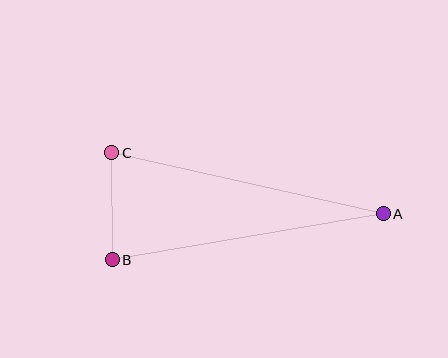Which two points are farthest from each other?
Points A and C are farthest from each other.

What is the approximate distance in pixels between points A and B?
The distance between A and B is approximately 275 pixels.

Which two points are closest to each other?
Points B and C are closest to each other.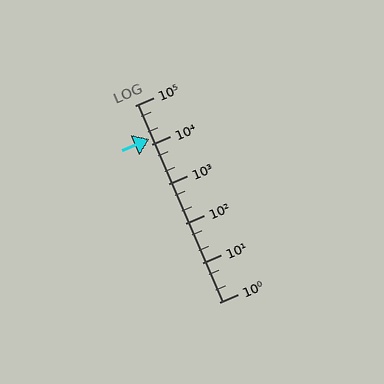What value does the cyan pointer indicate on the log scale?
The pointer indicates approximately 14000.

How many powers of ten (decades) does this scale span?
The scale spans 5 decades, from 1 to 100000.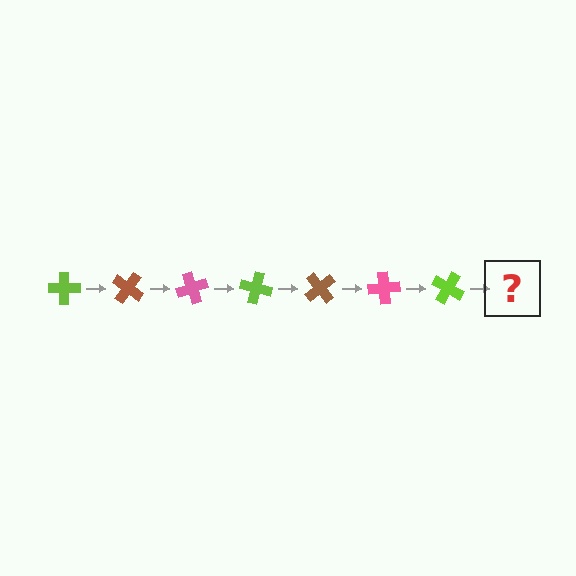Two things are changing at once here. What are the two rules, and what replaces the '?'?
The two rules are that it rotates 35 degrees each step and the color cycles through lime, brown, and pink. The '?' should be a brown cross, rotated 245 degrees from the start.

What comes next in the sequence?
The next element should be a brown cross, rotated 245 degrees from the start.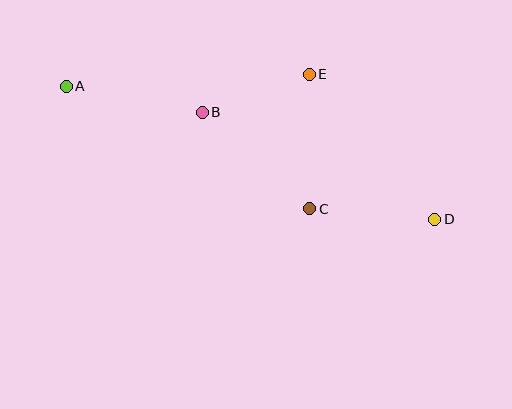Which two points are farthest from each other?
Points A and D are farthest from each other.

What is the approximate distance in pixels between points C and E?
The distance between C and E is approximately 134 pixels.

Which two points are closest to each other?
Points B and E are closest to each other.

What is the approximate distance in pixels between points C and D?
The distance between C and D is approximately 125 pixels.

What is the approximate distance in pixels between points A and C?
The distance between A and C is approximately 273 pixels.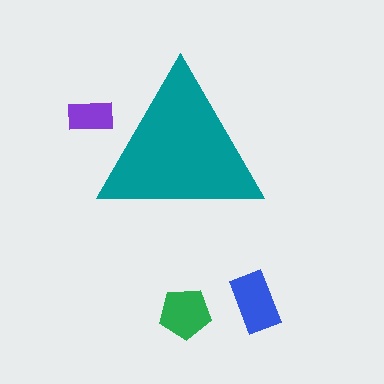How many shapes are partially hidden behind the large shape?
1 shape is partially hidden.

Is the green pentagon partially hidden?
No, the green pentagon is fully visible.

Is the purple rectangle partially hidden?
Yes, the purple rectangle is partially hidden behind the teal triangle.